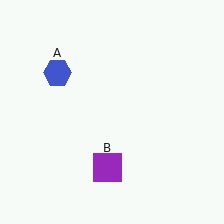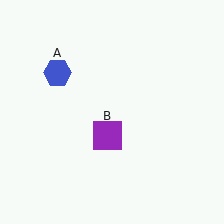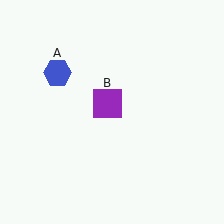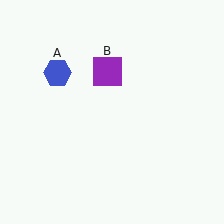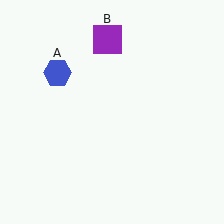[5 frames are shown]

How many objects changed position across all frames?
1 object changed position: purple square (object B).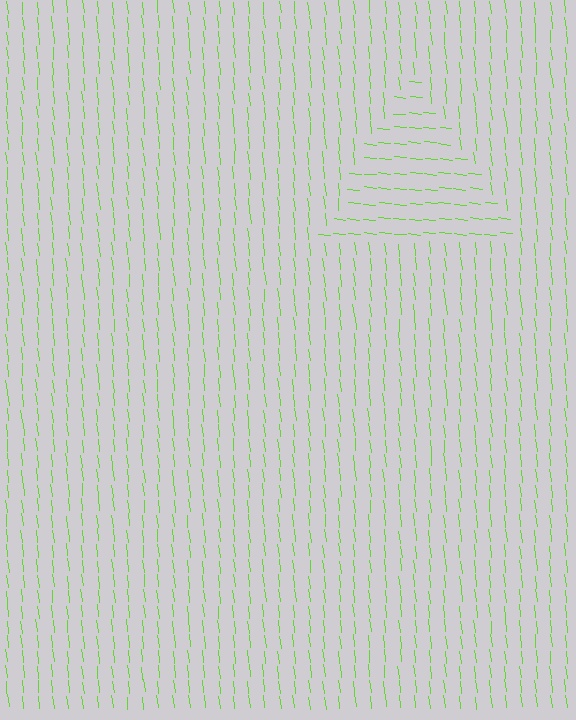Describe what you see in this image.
The image is filled with small lime line segments. A triangle region in the image has lines oriented differently from the surrounding lines, creating a visible texture boundary.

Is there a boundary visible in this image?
Yes, there is a texture boundary formed by a change in line orientation.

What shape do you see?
I see a triangle.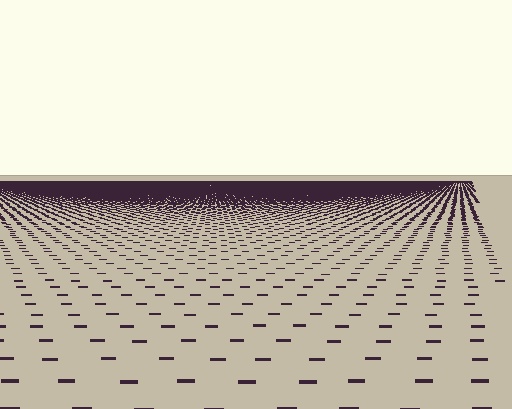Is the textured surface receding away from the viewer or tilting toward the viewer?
The surface is receding away from the viewer. Texture elements get smaller and denser toward the top.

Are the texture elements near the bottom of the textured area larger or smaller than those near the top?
Larger. Near the bottom, elements are closer to the viewer and appear at a bigger on-screen size.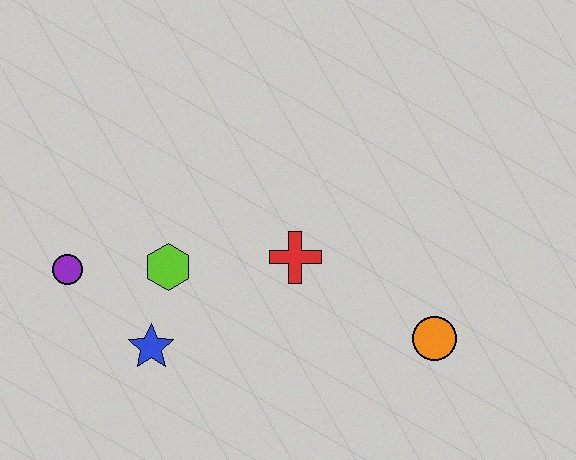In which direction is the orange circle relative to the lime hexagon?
The orange circle is to the right of the lime hexagon.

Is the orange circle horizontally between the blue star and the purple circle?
No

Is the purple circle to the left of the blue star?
Yes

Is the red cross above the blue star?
Yes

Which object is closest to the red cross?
The lime hexagon is closest to the red cross.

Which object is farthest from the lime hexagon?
The orange circle is farthest from the lime hexagon.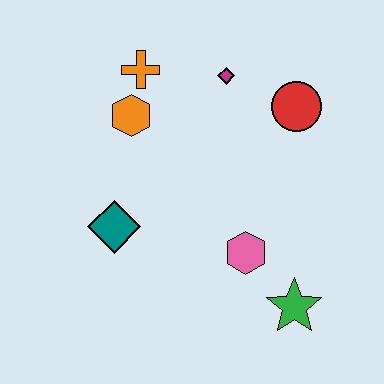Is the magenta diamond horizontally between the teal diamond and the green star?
Yes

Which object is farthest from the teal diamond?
The red circle is farthest from the teal diamond.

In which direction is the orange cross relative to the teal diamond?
The orange cross is above the teal diamond.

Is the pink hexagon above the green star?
Yes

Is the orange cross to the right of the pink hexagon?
No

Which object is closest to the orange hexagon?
The orange cross is closest to the orange hexagon.